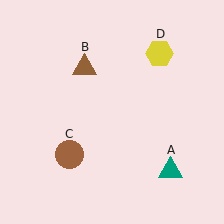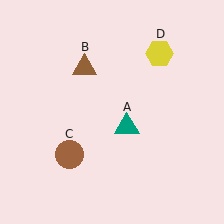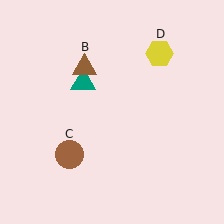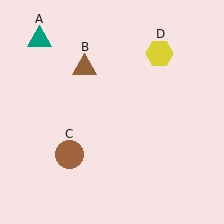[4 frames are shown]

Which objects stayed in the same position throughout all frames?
Brown triangle (object B) and brown circle (object C) and yellow hexagon (object D) remained stationary.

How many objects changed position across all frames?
1 object changed position: teal triangle (object A).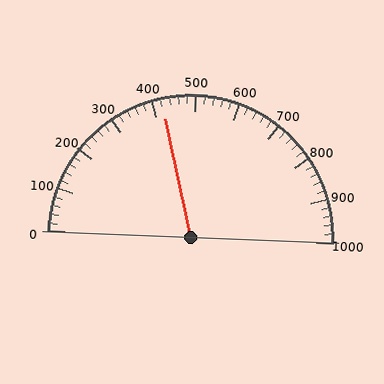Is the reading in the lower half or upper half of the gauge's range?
The reading is in the lower half of the range (0 to 1000).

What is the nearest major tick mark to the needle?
The nearest major tick mark is 400.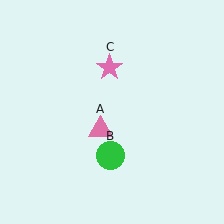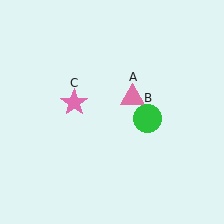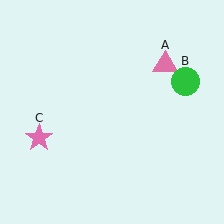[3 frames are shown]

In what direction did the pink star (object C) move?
The pink star (object C) moved down and to the left.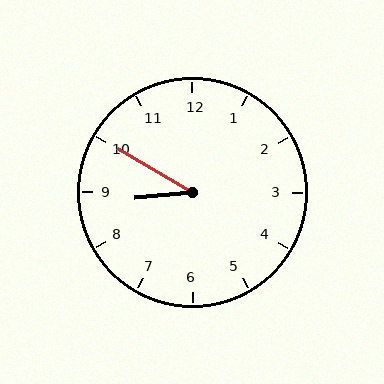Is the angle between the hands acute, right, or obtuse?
It is acute.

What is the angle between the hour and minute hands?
Approximately 35 degrees.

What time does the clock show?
8:50.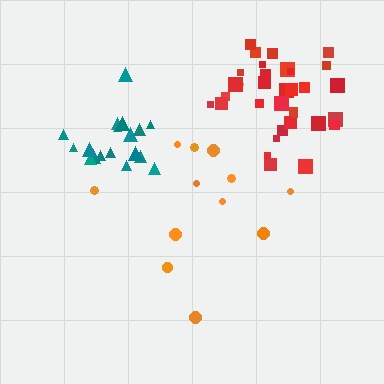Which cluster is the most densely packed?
Teal.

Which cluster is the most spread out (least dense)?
Orange.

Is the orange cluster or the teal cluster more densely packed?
Teal.